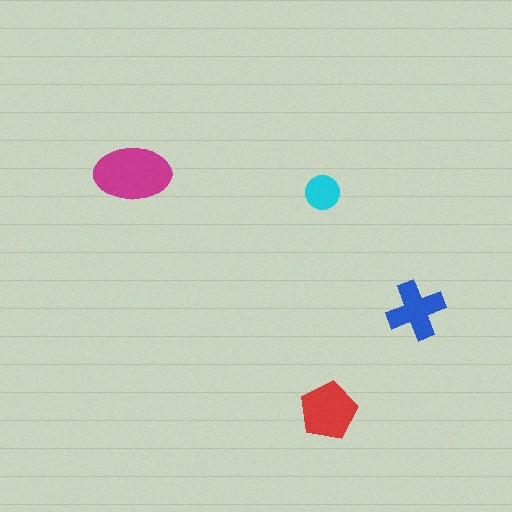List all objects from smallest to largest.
The cyan circle, the blue cross, the red pentagon, the magenta ellipse.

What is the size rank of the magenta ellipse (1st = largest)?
1st.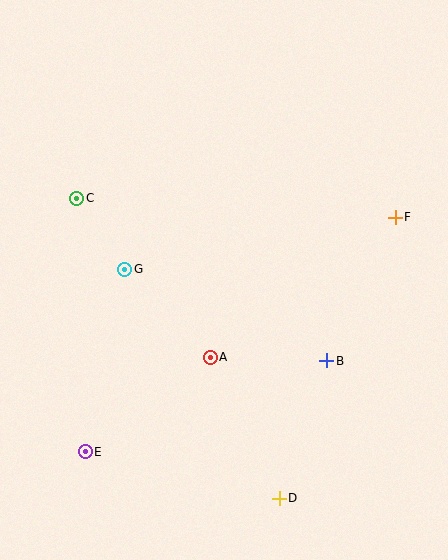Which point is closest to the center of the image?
Point A at (210, 357) is closest to the center.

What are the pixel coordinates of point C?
Point C is at (77, 198).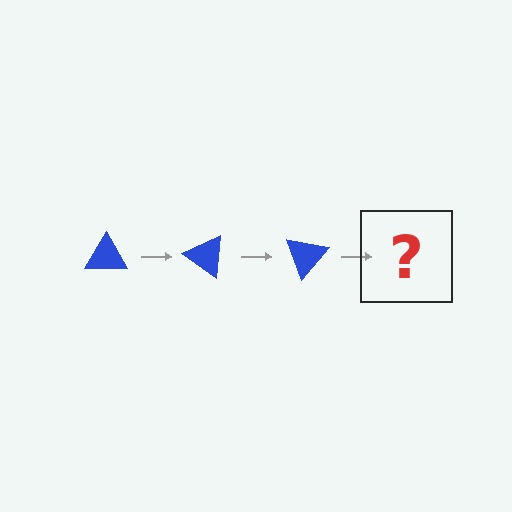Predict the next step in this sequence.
The next step is a blue triangle rotated 105 degrees.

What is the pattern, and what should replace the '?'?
The pattern is that the triangle rotates 35 degrees each step. The '?' should be a blue triangle rotated 105 degrees.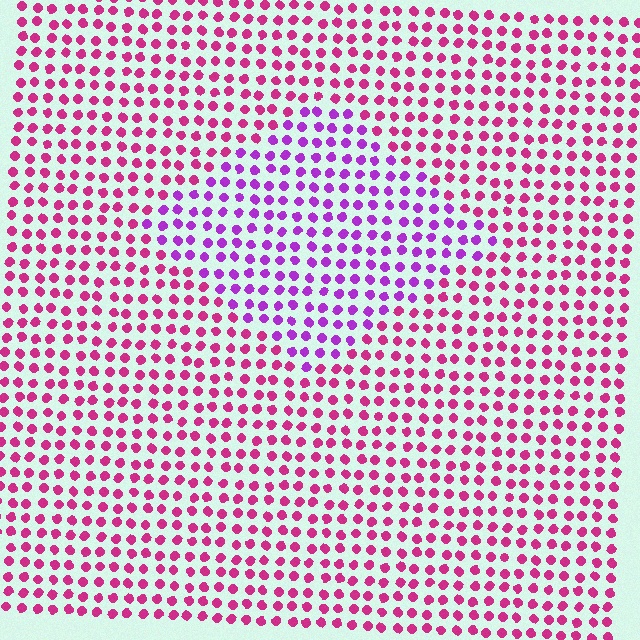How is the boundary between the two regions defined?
The boundary is defined purely by a slight shift in hue (about 38 degrees). Spacing, size, and orientation are identical on both sides.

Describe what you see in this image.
The image is filled with small magenta elements in a uniform arrangement. A diamond-shaped region is visible where the elements are tinted to a slightly different hue, forming a subtle color boundary.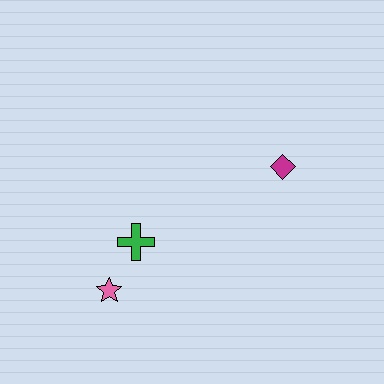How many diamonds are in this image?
There is 1 diamond.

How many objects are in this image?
There are 3 objects.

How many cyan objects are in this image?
There are no cyan objects.